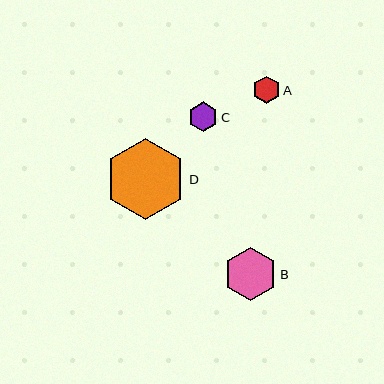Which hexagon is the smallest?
Hexagon A is the smallest with a size of approximately 27 pixels.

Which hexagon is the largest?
Hexagon D is the largest with a size of approximately 81 pixels.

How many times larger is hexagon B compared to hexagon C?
Hexagon B is approximately 1.8 times the size of hexagon C.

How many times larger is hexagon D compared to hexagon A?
Hexagon D is approximately 3.0 times the size of hexagon A.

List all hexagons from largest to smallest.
From largest to smallest: D, B, C, A.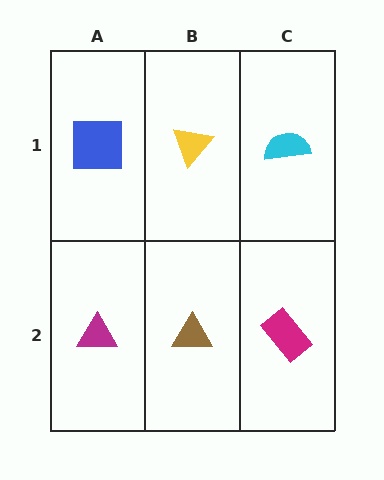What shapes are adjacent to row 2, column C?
A cyan semicircle (row 1, column C), a brown triangle (row 2, column B).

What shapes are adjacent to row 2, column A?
A blue square (row 1, column A), a brown triangle (row 2, column B).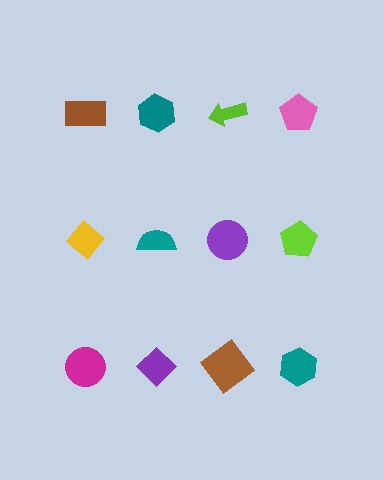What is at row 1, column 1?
A brown rectangle.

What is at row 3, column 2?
A purple diamond.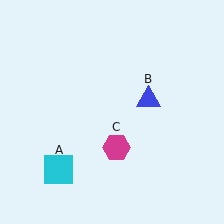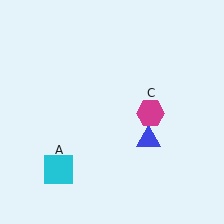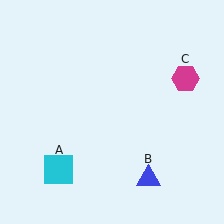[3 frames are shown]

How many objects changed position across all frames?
2 objects changed position: blue triangle (object B), magenta hexagon (object C).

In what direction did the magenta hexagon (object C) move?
The magenta hexagon (object C) moved up and to the right.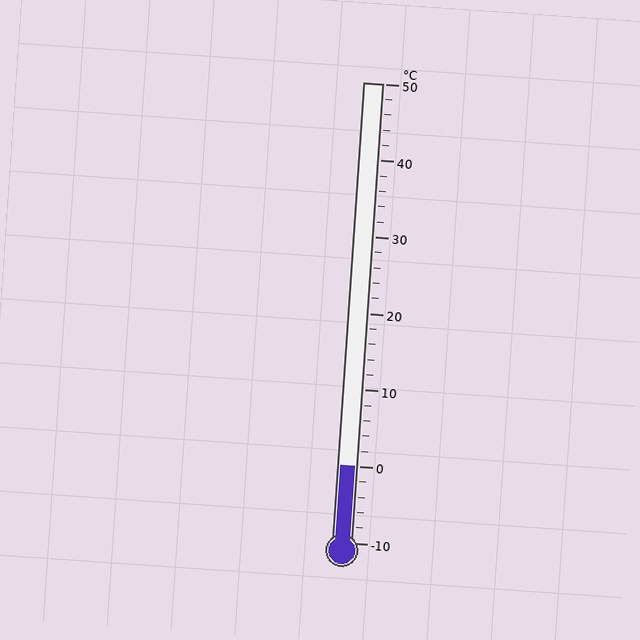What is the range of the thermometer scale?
The thermometer scale ranges from -10°C to 50°C.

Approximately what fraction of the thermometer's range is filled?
The thermometer is filled to approximately 15% of its range.